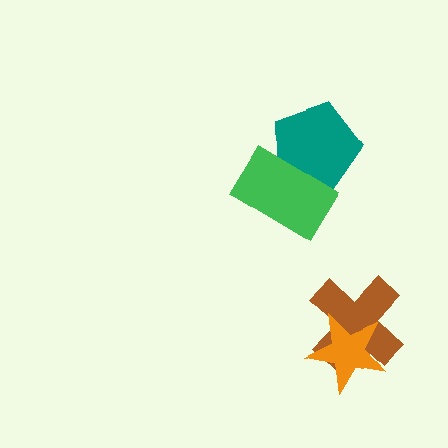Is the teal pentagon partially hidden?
Yes, it is partially covered by another shape.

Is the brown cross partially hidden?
Yes, it is partially covered by another shape.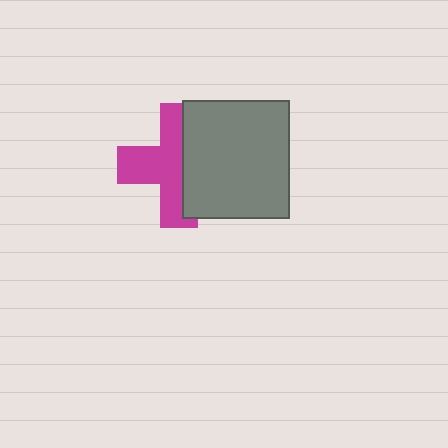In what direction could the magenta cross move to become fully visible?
The magenta cross could move left. That would shift it out from behind the gray rectangle entirely.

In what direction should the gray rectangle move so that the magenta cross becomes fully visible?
The gray rectangle should move right. That is the shortest direction to clear the overlap and leave the magenta cross fully visible.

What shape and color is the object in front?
The object in front is a gray rectangle.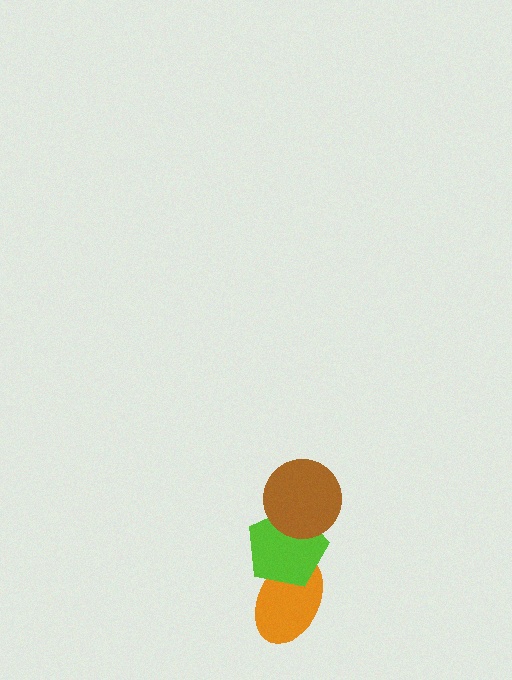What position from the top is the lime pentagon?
The lime pentagon is 2nd from the top.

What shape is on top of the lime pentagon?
The brown circle is on top of the lime pentagon.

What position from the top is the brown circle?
The brown circle is 1st from the top.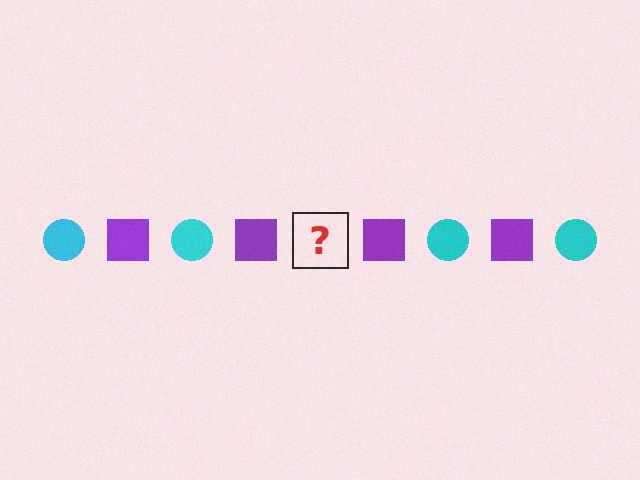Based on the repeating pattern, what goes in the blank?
The blank should be a cyan circle.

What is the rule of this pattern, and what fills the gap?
The rule is that the pattern alternates between cyan circle and purple square. The gap should be filled with a cyan circle.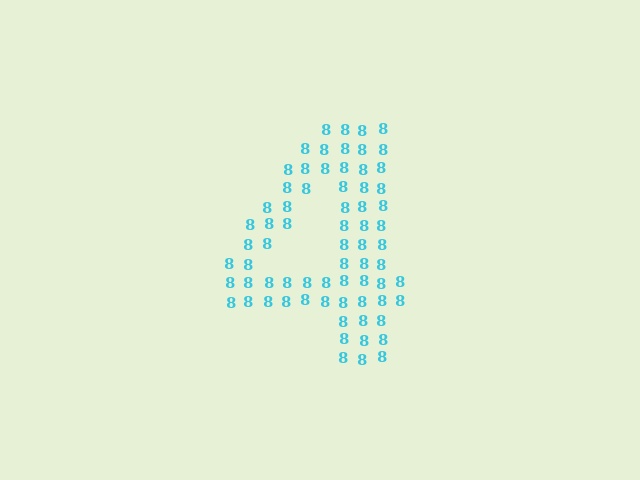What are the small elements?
The small elements are digit 8's.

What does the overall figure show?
The overall figure shows the digit 4.